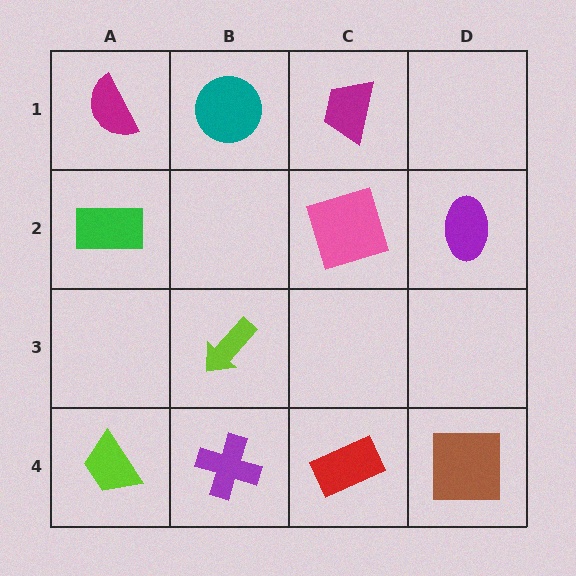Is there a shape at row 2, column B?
No, that cell is empty.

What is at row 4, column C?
A red rectangle.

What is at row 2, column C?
A pink square.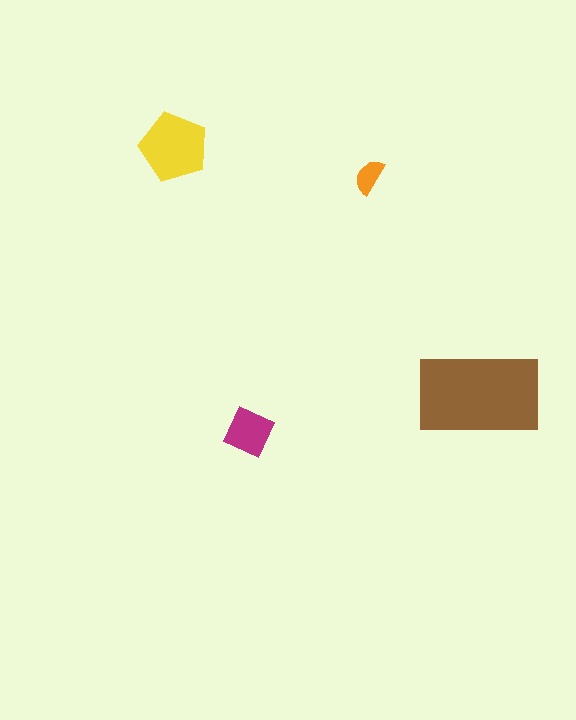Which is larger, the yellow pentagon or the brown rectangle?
The brown rectangle.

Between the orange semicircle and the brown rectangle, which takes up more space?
The brown rectangle.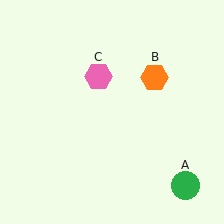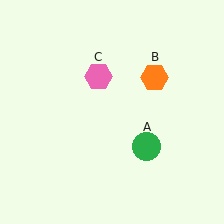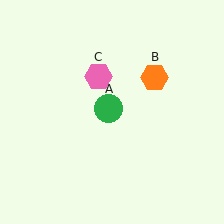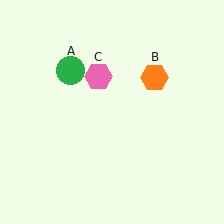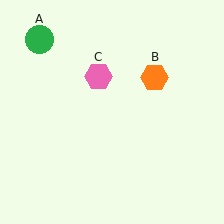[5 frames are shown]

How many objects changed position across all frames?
1 object changed position: green circle (object A).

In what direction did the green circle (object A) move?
The green circle (object A) moved up and to the left.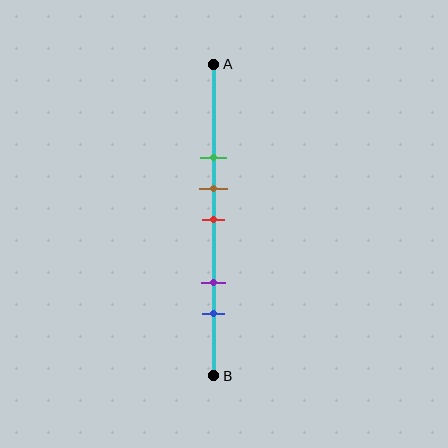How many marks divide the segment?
There are 5 marks dividing the segment.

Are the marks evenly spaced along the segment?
No, the marks are not evenly spaced.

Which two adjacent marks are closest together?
The brown and red marks are the closest adjacent pair.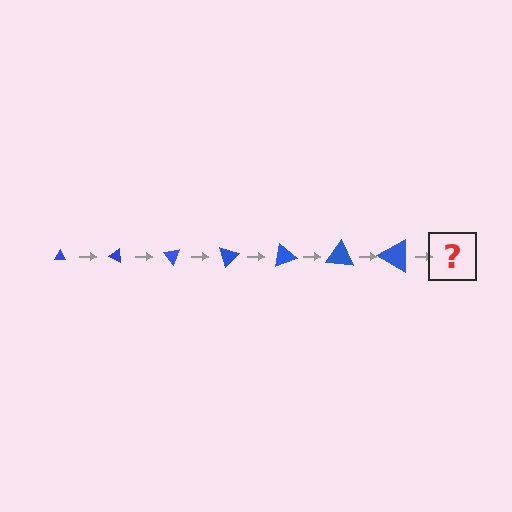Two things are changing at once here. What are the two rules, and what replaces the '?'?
The two rules are that the triangle grows larger each step and it rotates 25 degrees each step. The '?' should be a triangle, larger than the previous one and rotated 175 degrees from the start.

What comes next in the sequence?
The next element should be a triangle, larger than the previous one and rotated 175 degrees from the start.